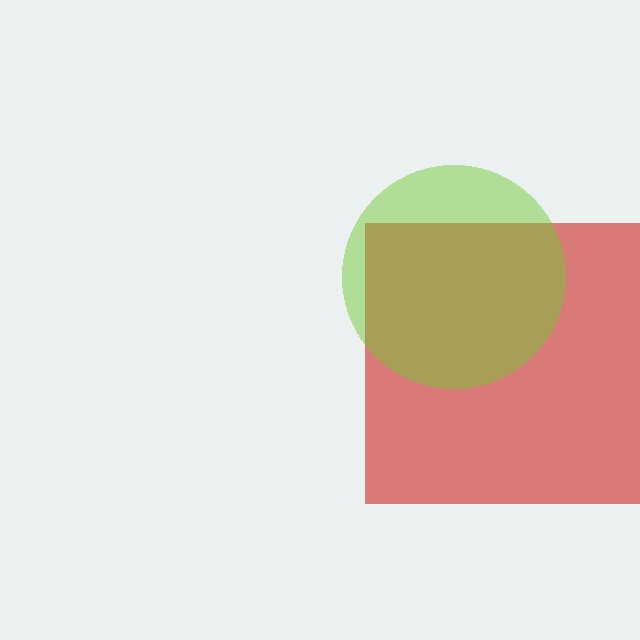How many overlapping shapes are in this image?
There are 2 overlapping shapes in the image.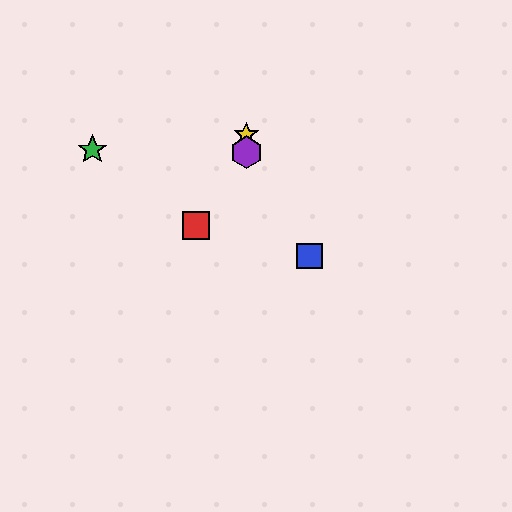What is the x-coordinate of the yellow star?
The yellow star is at x≈246.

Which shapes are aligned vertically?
The yellow star, the purple hexagon are aligned vertically.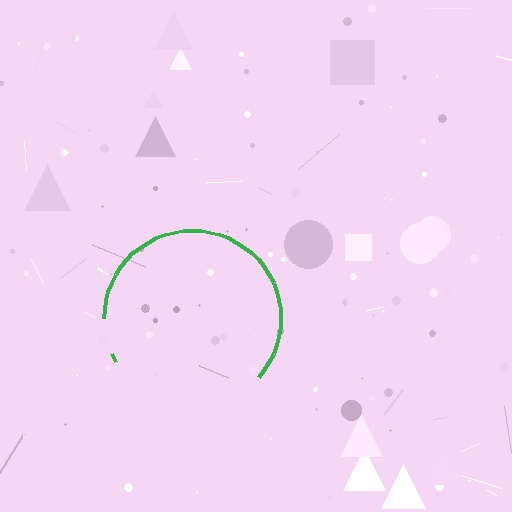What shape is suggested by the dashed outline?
The dashed outline suggests a circle.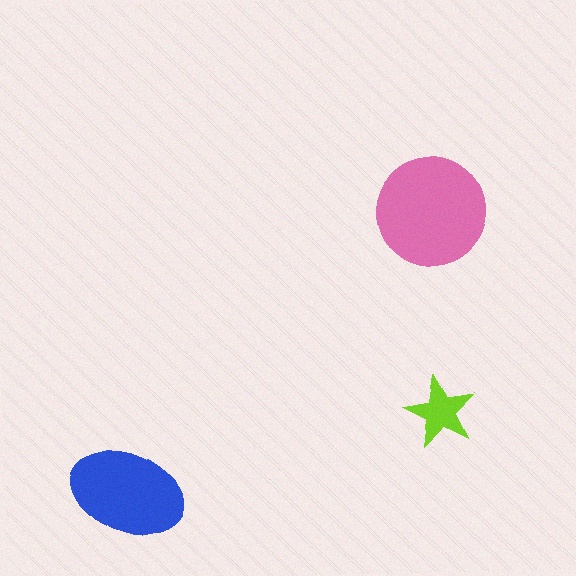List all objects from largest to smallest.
The pink circle, the blue ellipse, the lime star.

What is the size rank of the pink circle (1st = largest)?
1st.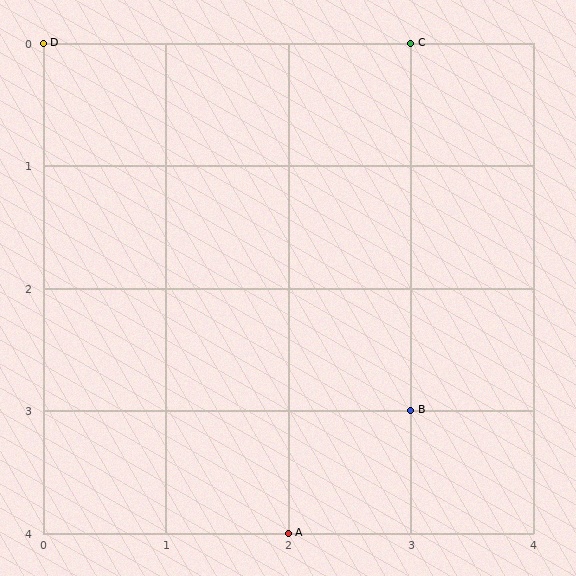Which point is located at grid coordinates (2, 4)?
Point A is at (2, 4).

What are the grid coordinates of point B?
Point B is at grid coordinates (3, 3).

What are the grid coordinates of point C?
Point C is at grid coordinates (3, 0).